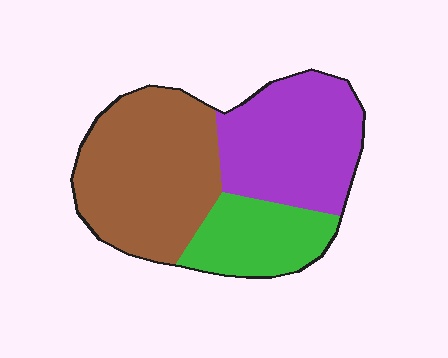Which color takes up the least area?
Green, at roughly 20%.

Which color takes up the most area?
Brown, at roughly 45%.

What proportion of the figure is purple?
Purple takes up about three eighths (3/8) of the figure.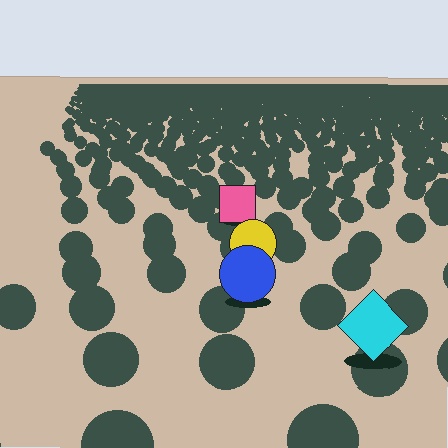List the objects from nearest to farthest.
From nearest to farthest: the cyan diamond, the blue circle, the yellow circle, the pink square.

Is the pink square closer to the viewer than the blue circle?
No. The blue circle is closer — you can tell from the texture gradient: the ground texture is coarser near it.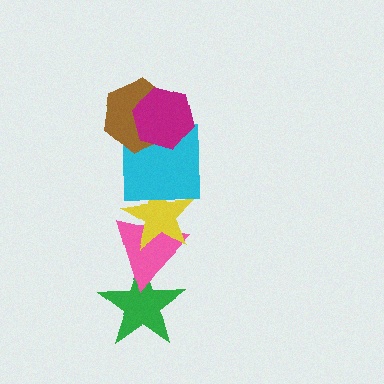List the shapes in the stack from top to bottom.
From top to bottom: the magenta hexagon, the brown hexagon, the cyan square, the yellow star, the pink triangle, the green star.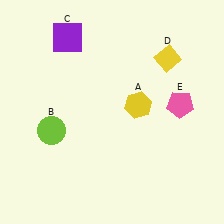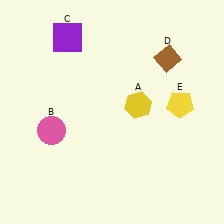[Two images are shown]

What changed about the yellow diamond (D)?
In Image 1, D is yellow. In Image 2, it changed to brown.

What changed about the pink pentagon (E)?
In Image 1, E is pink. In Image 2, it changed to yellow.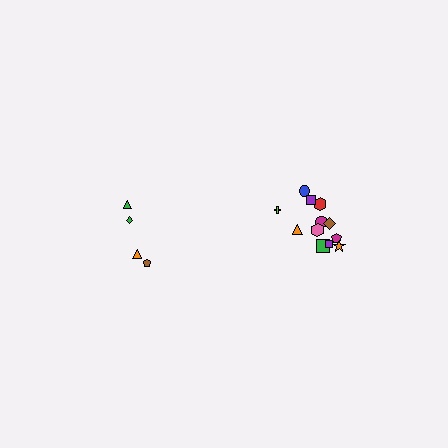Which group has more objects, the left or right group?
The right group.